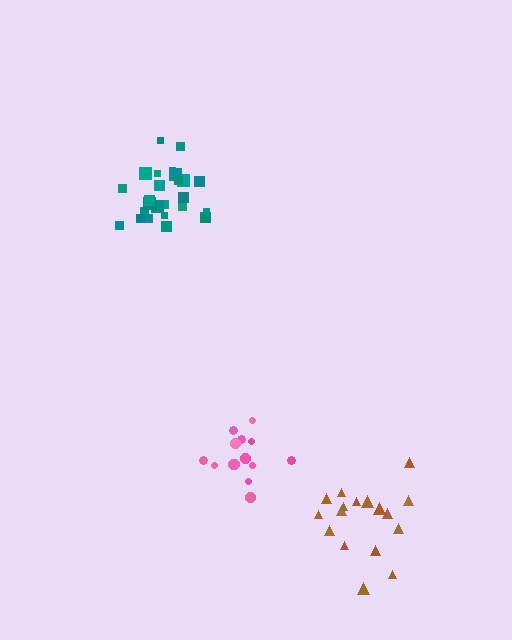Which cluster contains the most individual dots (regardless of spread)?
Teal (25).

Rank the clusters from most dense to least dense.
pink, teal, brown.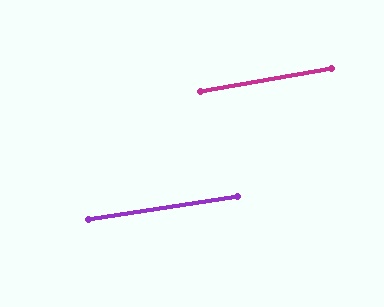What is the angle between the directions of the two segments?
Approximately 1 degree.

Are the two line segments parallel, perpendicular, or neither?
Parallel — their directions differ by only 1.3°.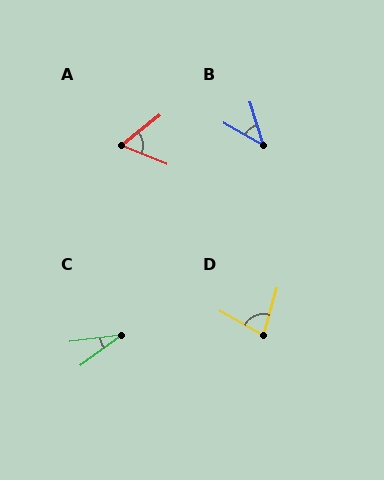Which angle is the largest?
D, at approximately 77 degrees.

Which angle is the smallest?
C, at approximately 28 degrees.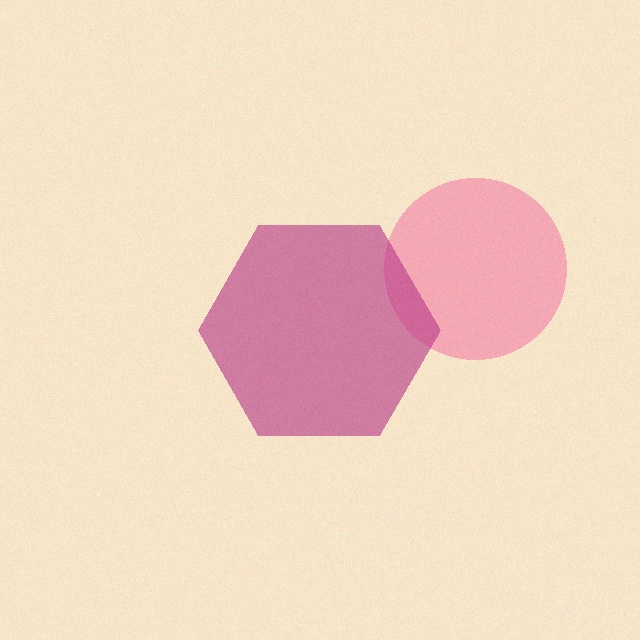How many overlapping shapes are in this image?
There are 2 overlapping shapes in the image.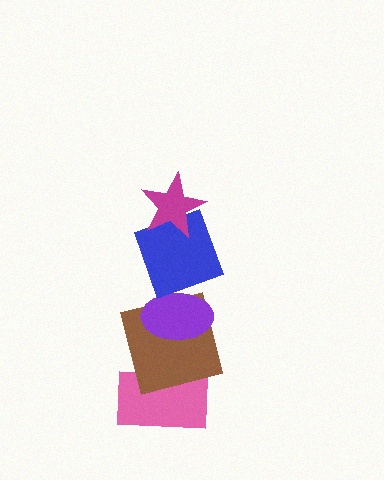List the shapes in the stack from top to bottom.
From top to bottom: the magenta star, the blue square, the purple ellipse, the brown square, the pink rectangle.